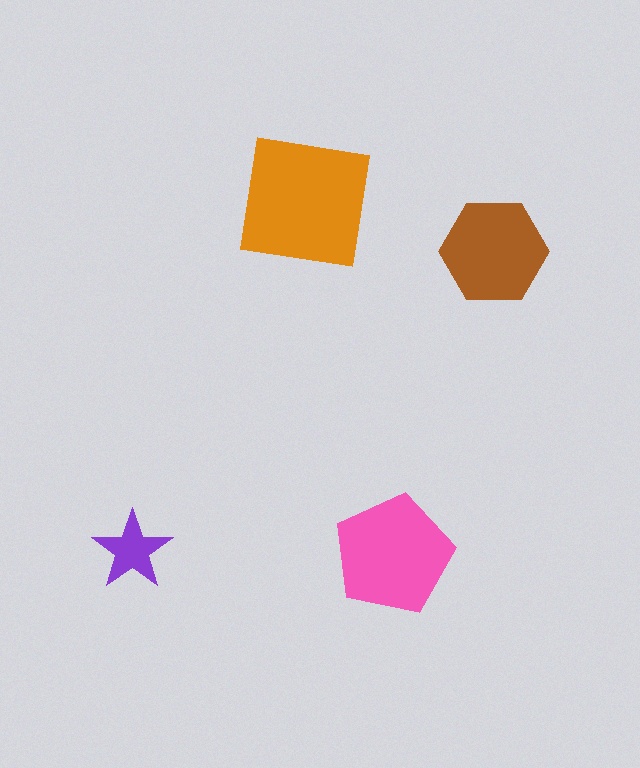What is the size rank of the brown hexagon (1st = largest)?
3rd.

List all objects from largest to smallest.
The orange square, the pink pentagon, the brown hexagon, the purple star.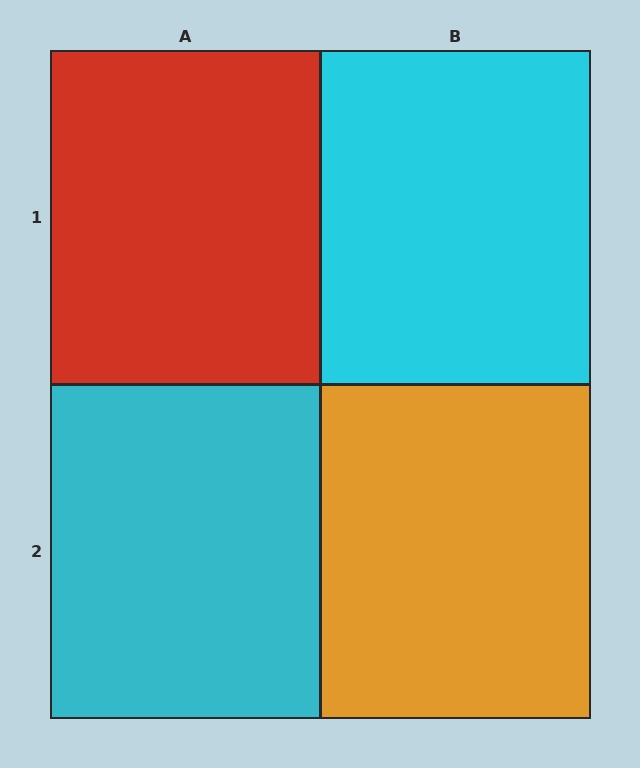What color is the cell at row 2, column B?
Orange.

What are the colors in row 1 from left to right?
Red, cyan.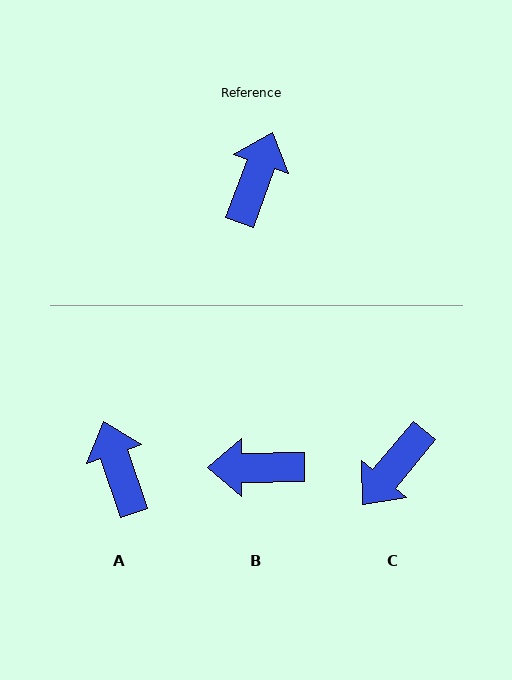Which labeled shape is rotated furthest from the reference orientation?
C, about 160 degrees away.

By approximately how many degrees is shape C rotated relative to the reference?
Approximately 160 degrees counter-clockwise.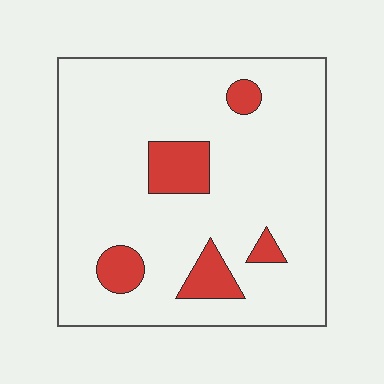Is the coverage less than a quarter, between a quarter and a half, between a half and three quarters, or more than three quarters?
Less than a quarter.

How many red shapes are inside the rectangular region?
5.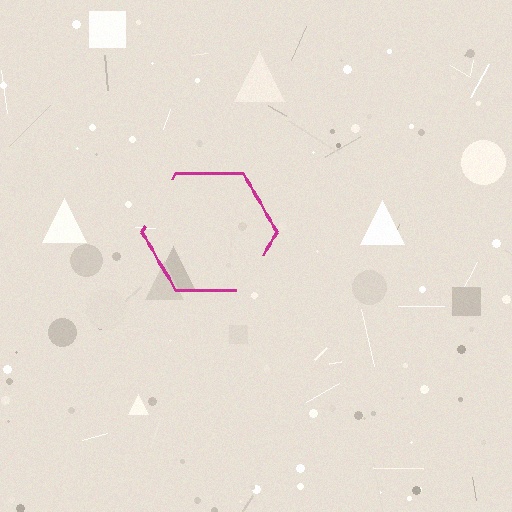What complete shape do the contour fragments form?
The contour fragments form a hexagon.